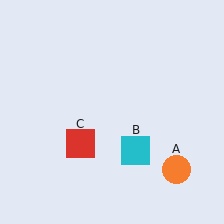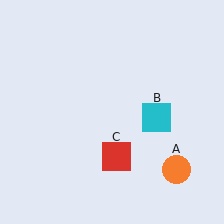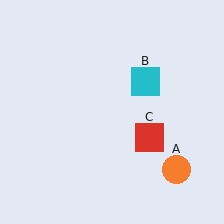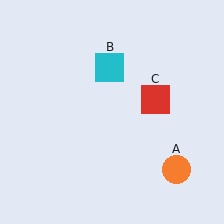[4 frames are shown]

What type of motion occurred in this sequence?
The cyan square (object B), red square (object C) rotated counterclockwise around the center of the scene.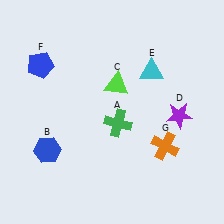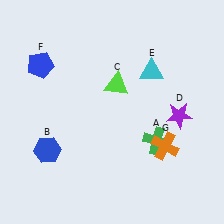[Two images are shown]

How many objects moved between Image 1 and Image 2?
1 object moved between the two images.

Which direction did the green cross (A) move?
The green cross (A) moved right.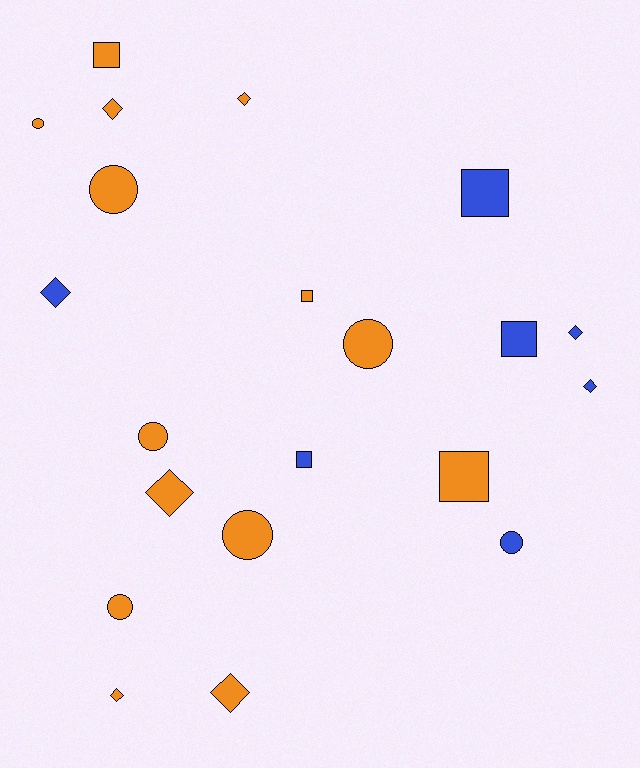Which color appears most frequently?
Orange, with 14 objects.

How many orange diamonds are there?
There are 5 orange diamonds.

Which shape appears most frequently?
Diamond, with 8 objects.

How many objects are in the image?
There are 21 objects.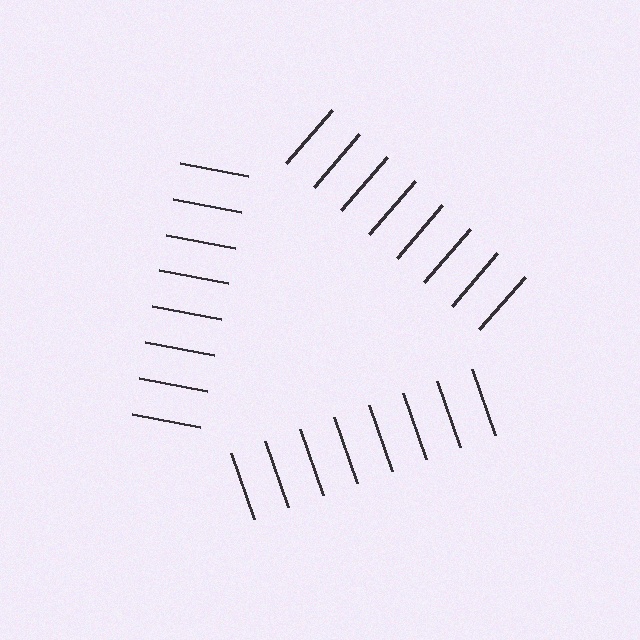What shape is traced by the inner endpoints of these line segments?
An illusory triangle — the line segments terminate on its edges but no continuous stroke is drawn.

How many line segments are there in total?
24 — 8 along each of the 3 edges.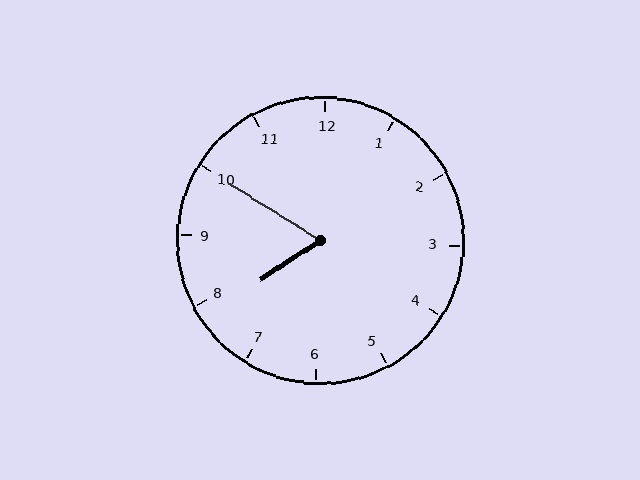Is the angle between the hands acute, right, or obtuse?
It is acute.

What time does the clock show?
7:50.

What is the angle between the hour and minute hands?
Approximately 65 degrees.